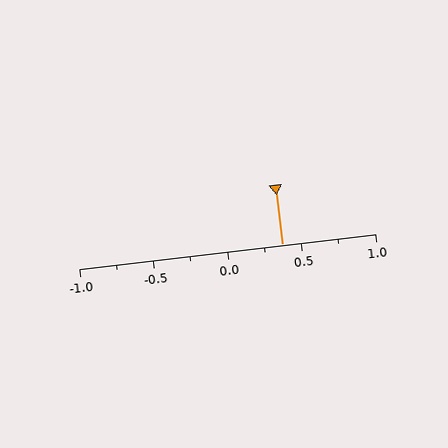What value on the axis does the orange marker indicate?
The marker indicates approximately 0.38.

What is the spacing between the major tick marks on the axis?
The major ticks are spaced 0.5 apart.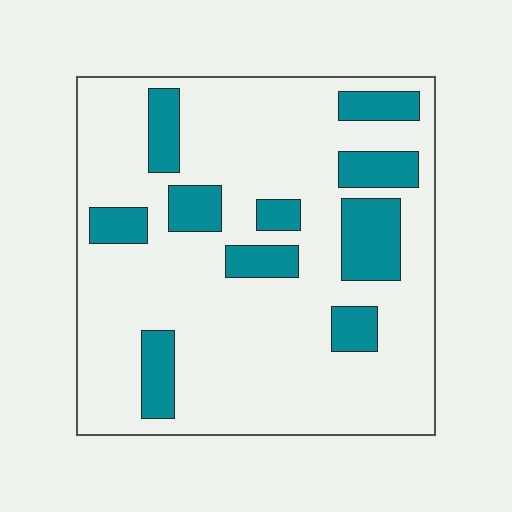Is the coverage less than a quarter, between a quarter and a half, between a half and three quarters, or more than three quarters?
Less than a quarter.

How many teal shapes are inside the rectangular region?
10.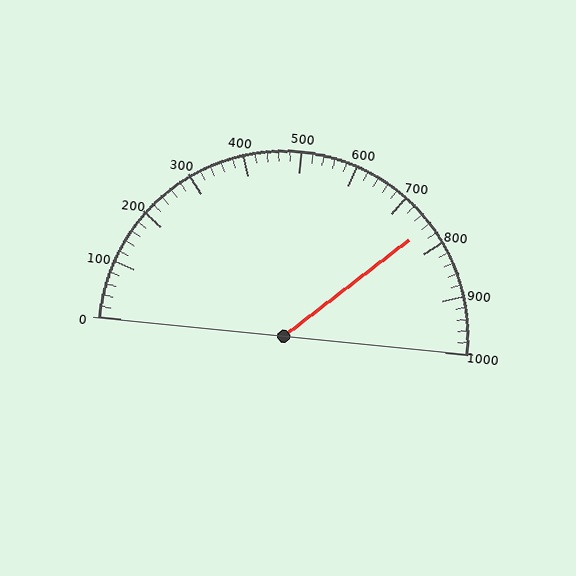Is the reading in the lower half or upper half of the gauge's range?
The reading is in the upper half of the range (0 to 1000).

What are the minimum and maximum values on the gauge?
The gauge ranges from 0 to 1000.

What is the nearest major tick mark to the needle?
The nearest major tick mark is 800.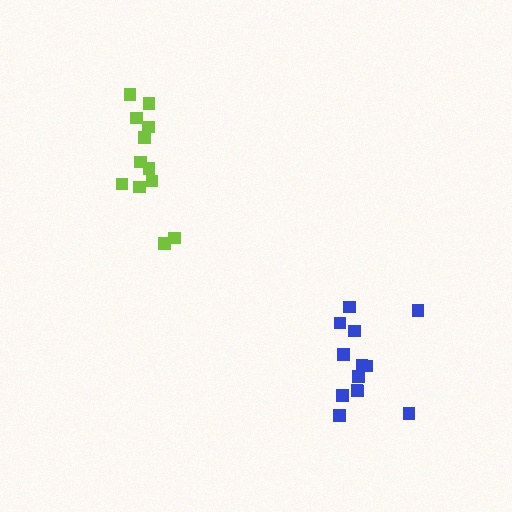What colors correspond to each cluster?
The clusters are colored: lime, blue.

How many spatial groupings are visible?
There are 2 spatial groupings.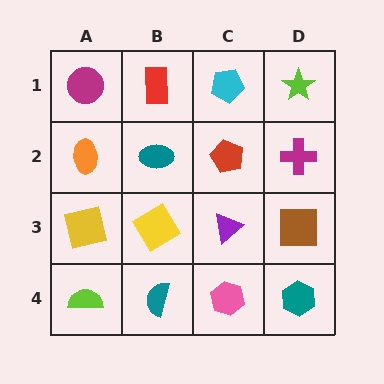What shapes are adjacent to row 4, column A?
A yellow square (row 3, column A), a teal semicircle (row 4, column B).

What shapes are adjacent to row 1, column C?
A red pentagon (row 2, column C), a red rectangle (row 1, column B), a lime star (row 1, column D).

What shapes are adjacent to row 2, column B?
A red rectangle (row 1, column B), a yellow diamond (row 3, column B), an orange ellipse (row 2, column A), a red pentagon (row 2, column C).